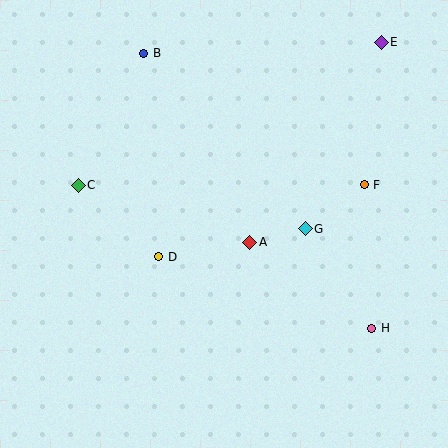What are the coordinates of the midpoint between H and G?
The midpoint between H and G is at (338, 279).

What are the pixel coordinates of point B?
Point B is at (144, 53).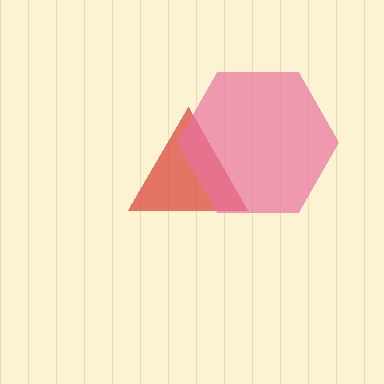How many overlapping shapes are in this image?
There are 2 overlapping shapes in the image.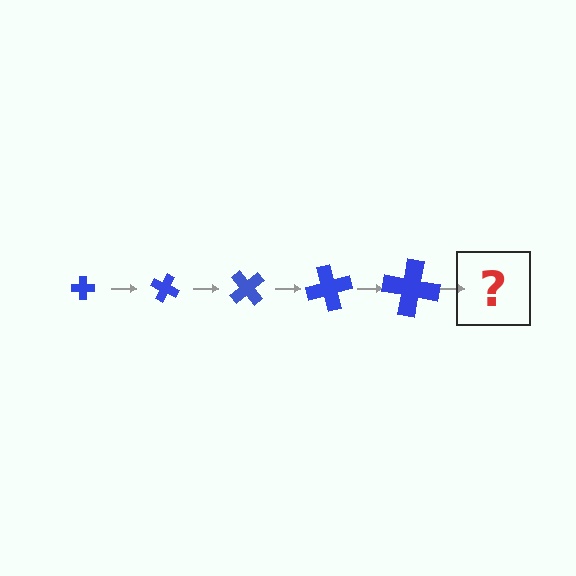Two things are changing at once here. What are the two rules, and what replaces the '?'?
The two rules are that the cross grows larger each step and it rotates 25 degrees each step. The '?' should be a cross, larger than the previous one and rotated 125 degrees from the start.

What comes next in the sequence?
The next element should be a cross, larger than the previous one and rotated 125 degrees from the start.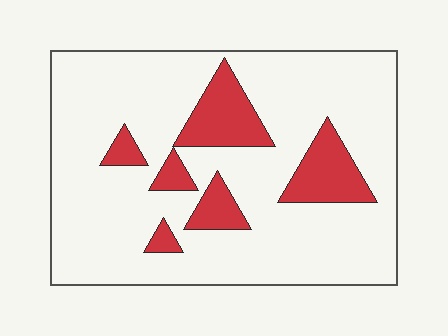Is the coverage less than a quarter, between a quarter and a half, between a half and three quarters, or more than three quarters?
Less than a quarter.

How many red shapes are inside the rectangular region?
6.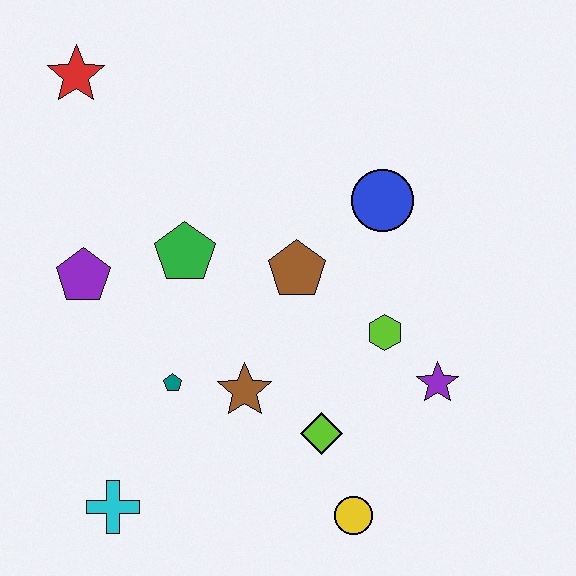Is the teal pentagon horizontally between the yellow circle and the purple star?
No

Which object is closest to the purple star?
The lime hexagon is closest to the purple star.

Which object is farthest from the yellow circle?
The red star is farthest from the yellow circle.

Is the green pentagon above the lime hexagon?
Yes